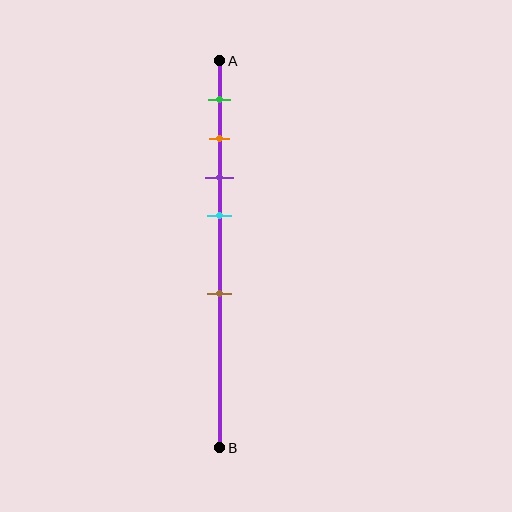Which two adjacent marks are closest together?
The orange and purple marks are the closest adjacent pair.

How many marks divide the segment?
There are 5 marks dividing the segment.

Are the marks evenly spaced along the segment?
No, the marks are not evenly spaced.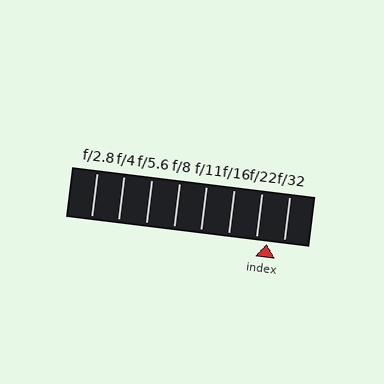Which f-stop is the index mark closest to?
The index mark is closest to f/22.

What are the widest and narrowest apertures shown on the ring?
The widest aperture shown is f/2.8 and the narrowest is f/32.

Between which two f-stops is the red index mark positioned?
The index mark is between f/22 and f/32.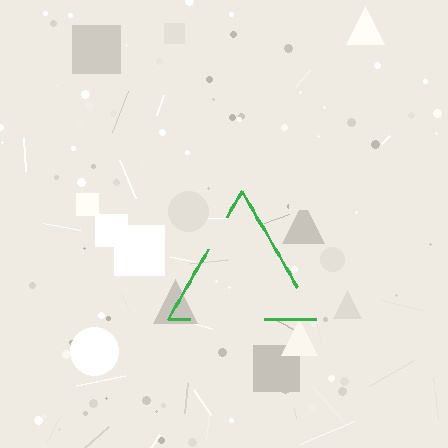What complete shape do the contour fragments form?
The contour fragments form a triangle.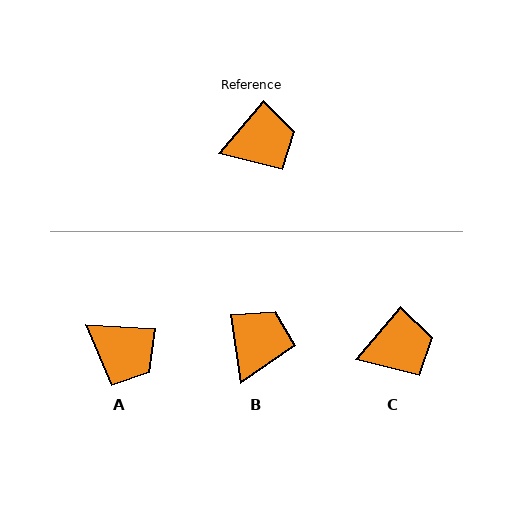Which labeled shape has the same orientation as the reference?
C.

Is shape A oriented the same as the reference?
No, it is off by about 54 degrees.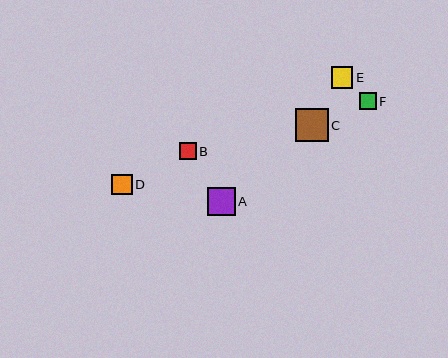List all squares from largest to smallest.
From largest to smallest: C, A, E, D, B, F.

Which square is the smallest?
Square F is the smallest with a size of approximately 17 pixels.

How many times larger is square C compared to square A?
Square C is approximately 1.2 times the size of square A.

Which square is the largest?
Square C is the largest with a size of approximately 33 pixels.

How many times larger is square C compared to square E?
Square C is approximately 1.5 times the size of square E.